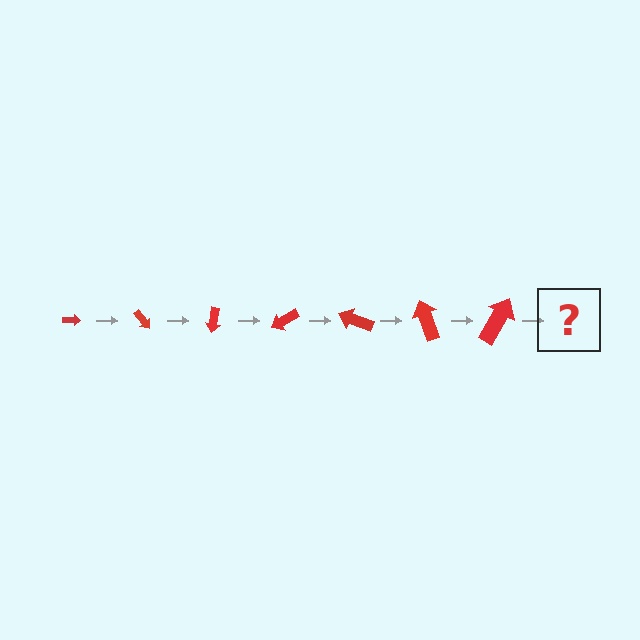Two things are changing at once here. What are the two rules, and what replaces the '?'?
The two rules are that the arrow grows larger each step and it rotates 50 degrees each step. The '?' should be an arrow, larger than the previous one and rotated 350 degrees from the start.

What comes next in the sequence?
The next element should be an arrow, larger than the previous one and rotated 350 degrees from the start.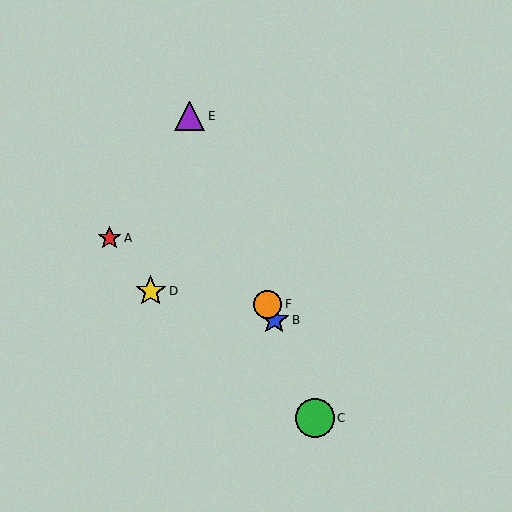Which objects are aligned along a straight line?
Objects B, C, E, F are aligned along a straight line.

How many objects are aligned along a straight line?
4 objects (B, C, E, F) are aligned along a straight line.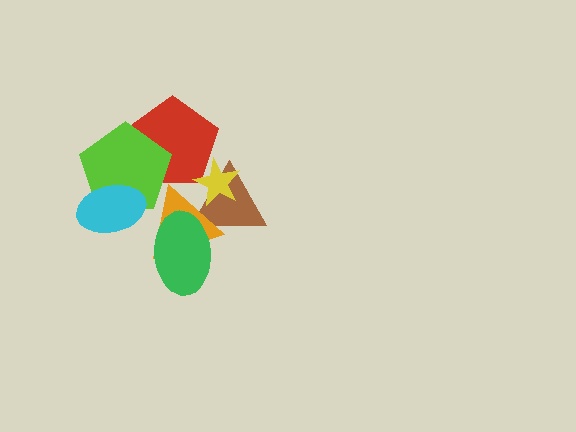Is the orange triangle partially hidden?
Yes, it is partially covered by another shape.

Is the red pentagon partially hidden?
Yes, it is partially covered by another shape.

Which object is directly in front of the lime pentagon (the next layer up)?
The cyan ellipse is directly in front of the lime pentagon.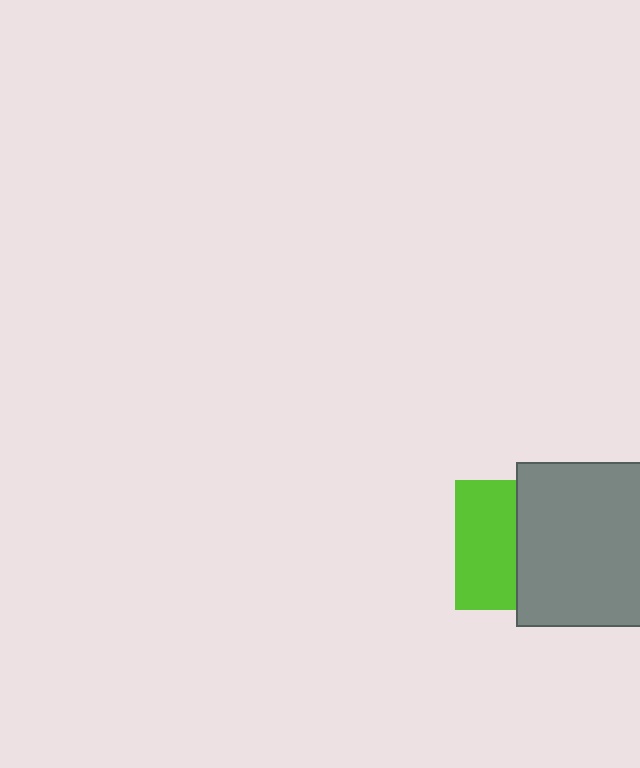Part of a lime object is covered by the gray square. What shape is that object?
It is a square.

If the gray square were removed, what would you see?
You would see the complete lime square.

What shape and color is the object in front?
The object in front is a gray square.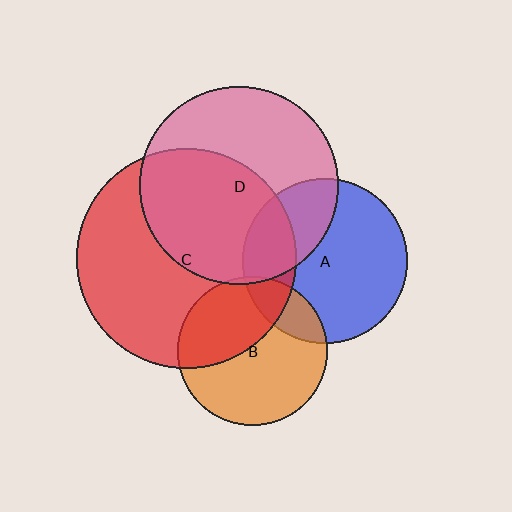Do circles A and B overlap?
Yes.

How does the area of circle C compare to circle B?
Approximately 2.2 times.